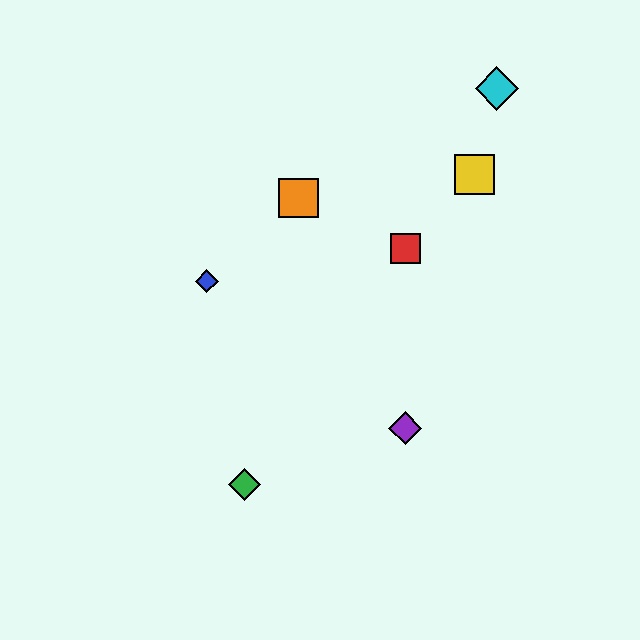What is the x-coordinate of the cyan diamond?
The cyan diamond is at x≈497.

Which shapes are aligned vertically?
The red square, the purple diamond are aligned vertically.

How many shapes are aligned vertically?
2 shapes (the red square, the purple diamond) are aligned vertically.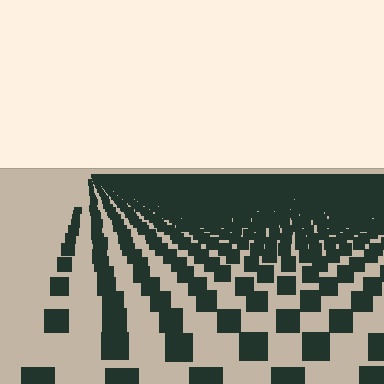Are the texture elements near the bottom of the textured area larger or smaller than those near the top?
Larger. Near the bottom, elements are closer to the viewer and appear at a bigger on-screen size.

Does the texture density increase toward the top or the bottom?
Density increases toward the top.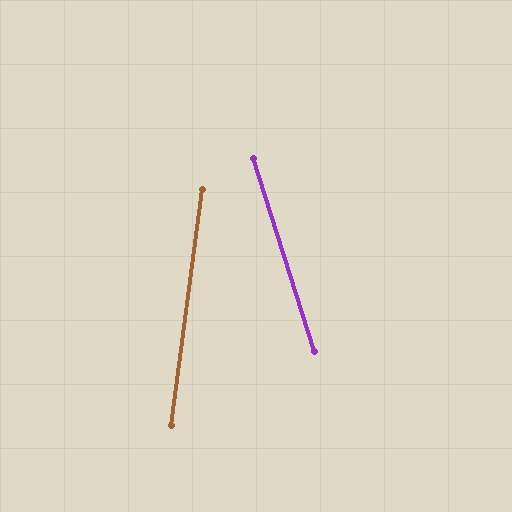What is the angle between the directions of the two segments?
Approximately 25 degrees.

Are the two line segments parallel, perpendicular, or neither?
Neither parallel nor perpendicular — they differ by about 25°.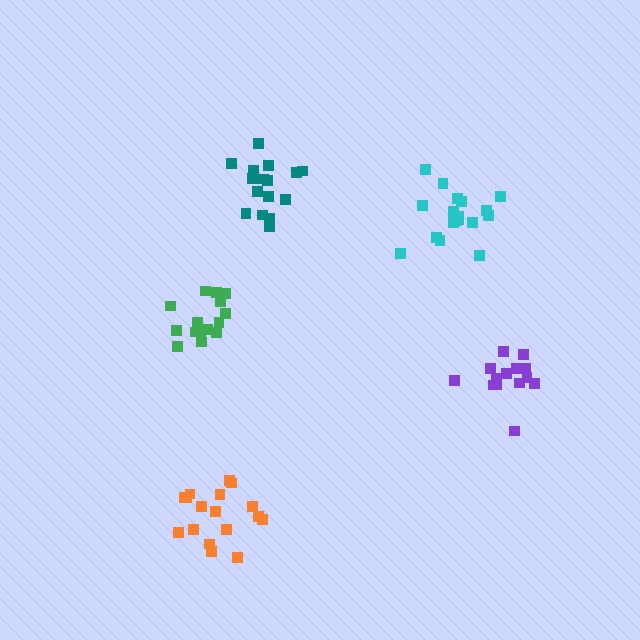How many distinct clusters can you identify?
There are 5 distinct clusters.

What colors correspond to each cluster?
The clusters are colored: orange, green, teal, cyan, purple.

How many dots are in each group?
Group 1: 17 dots, Group 2: 15 dots, Group 3: 16 dots, Group 4: 18 dots, Group 5: 14 dots (80 total).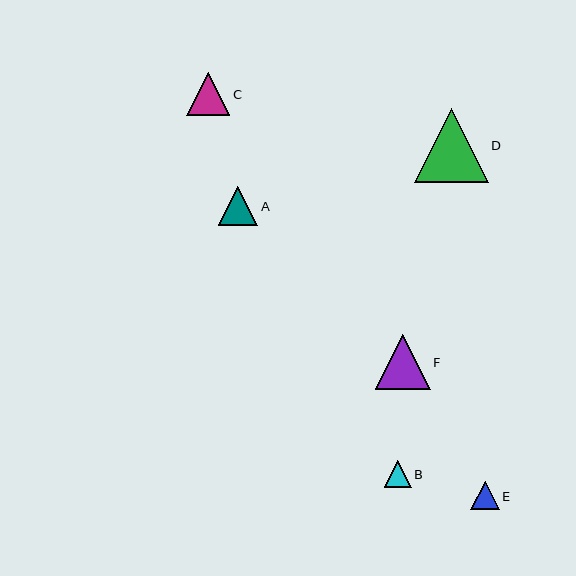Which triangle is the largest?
Triangle D is the largest with a size of approximately 74 pixels.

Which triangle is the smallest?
Triangle B is the smallest with a size of approximately 27 pixels.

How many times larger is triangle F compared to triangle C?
Triangle F is approximately 1.3 times the size of triangle C.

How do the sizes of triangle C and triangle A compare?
Triangle C and triangle A are approximately the same size.